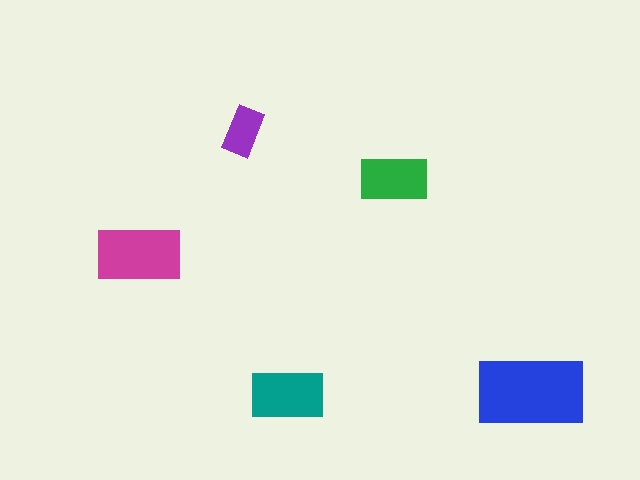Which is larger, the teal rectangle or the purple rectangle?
The teal one.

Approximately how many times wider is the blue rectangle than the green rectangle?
About 1.5 times wider.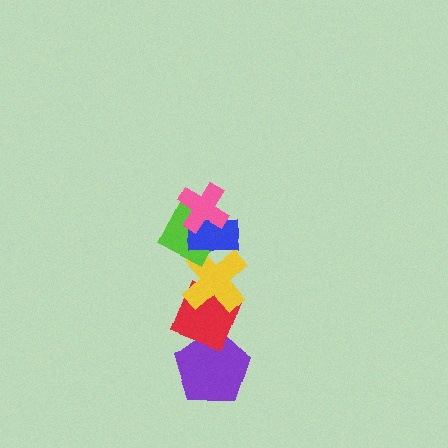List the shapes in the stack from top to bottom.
From top to bottom: the pink cross, the blue rectangle, the lime diamond, the yellow cross, the red diamond, the purple pentagon.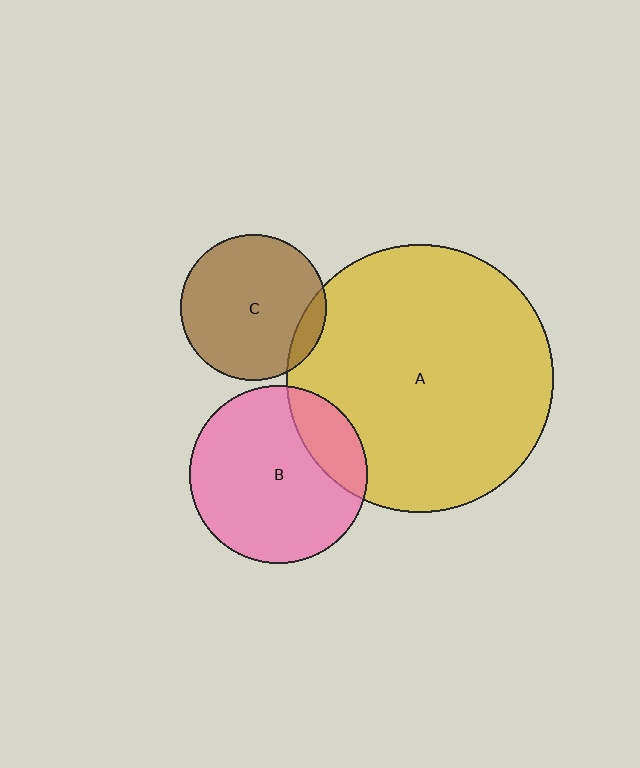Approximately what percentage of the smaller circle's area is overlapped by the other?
Approximately 10%.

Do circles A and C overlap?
Yes.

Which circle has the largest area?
Circle A (yellow).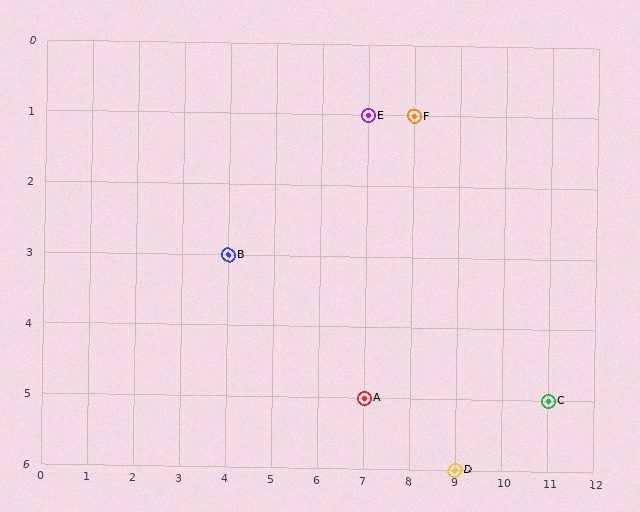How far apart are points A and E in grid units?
Points A and E are 4 rows apart.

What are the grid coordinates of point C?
Point C is at grid coordinates (11, 5).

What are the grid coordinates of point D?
Point D is at grid coordinates (9, 6).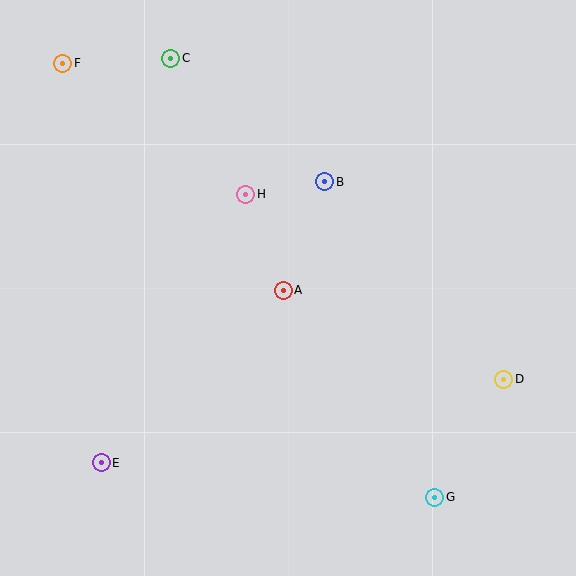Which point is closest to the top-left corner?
Point F is closest to the top-left corner.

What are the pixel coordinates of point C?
Point C is at (171, 58).